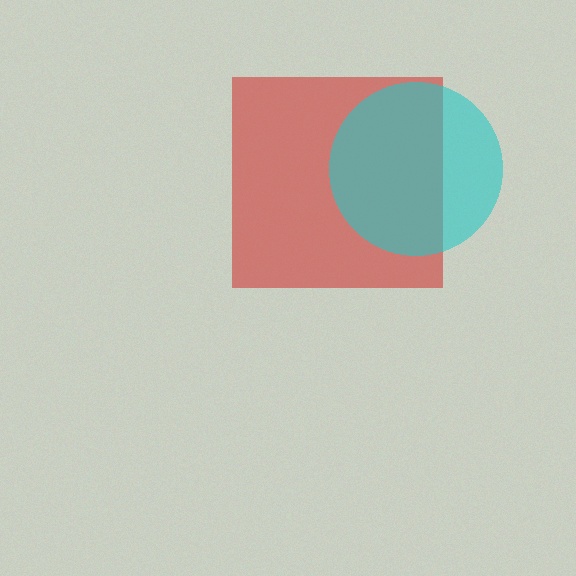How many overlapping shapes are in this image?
There are 2 overlapping shapes in the image.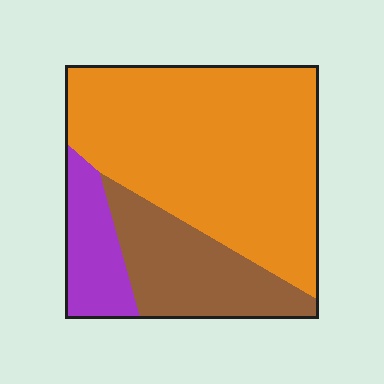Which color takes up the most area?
Orange, at roughly 65%.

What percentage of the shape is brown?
Brown covers roughly 25% of the shape.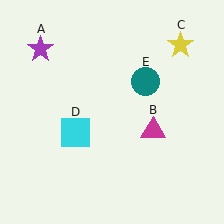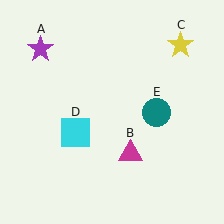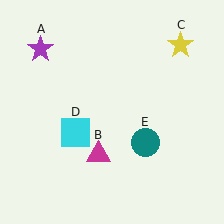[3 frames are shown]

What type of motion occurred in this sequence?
The magenta triangle (object B), teal circle (object E) rotated clockwise around the center of the scene.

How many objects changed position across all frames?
2 objects changed position: magenta triangle (object B), teal circle (object E).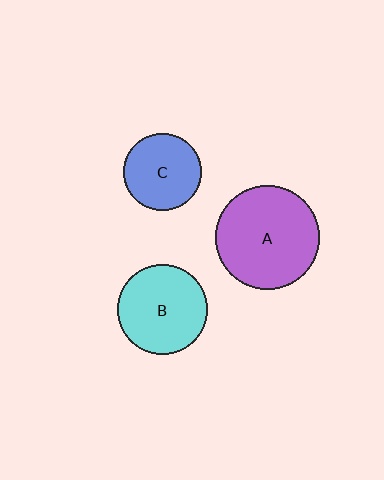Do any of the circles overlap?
No, none of the circles overlap.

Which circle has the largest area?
Circle A (purple).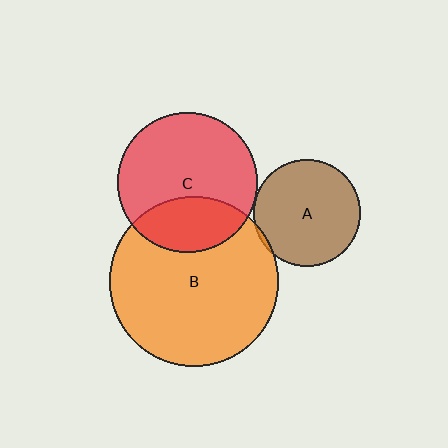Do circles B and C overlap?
Yes.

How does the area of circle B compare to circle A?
Approximately 2.5 times.